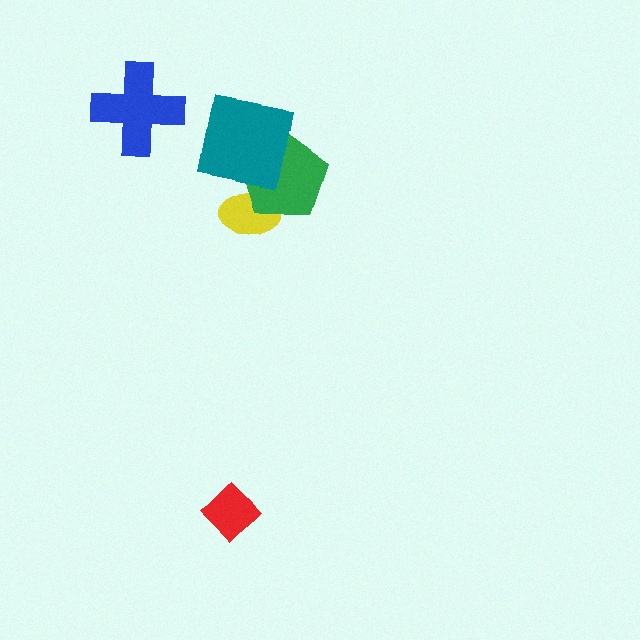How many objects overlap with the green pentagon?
2 objects overlap with the green pentagon.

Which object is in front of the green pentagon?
The teal square is in front of the green pentagon.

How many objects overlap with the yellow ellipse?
1 object overlaps with the yellow ellipse.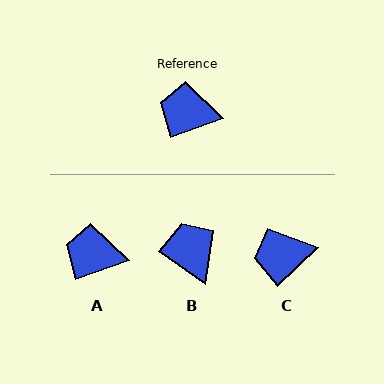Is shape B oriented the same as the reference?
No, it is off by about 54 degrees.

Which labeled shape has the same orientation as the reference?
A.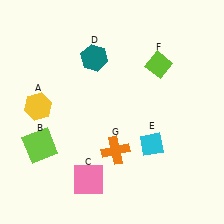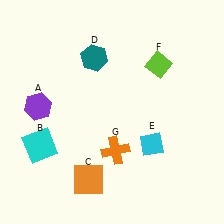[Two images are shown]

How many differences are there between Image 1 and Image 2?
There are 3 differences between the two images.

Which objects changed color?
A changed from yellow to purple. B changed from lime to cyan. C changed from pink to orange.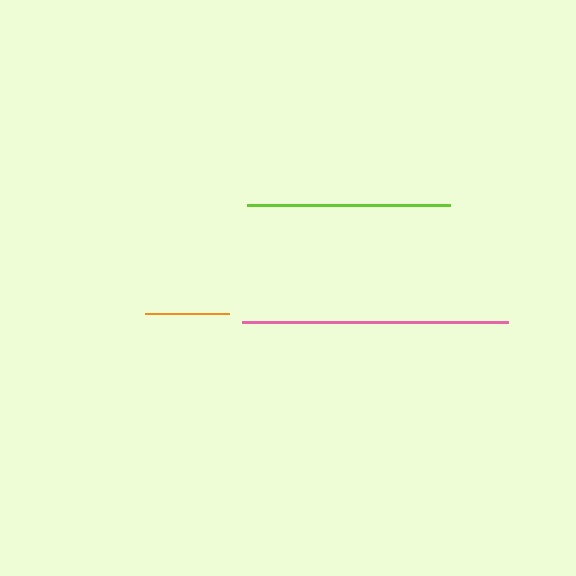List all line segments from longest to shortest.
From longest to shortest: pink, lime, orange.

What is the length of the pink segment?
The pink segment is approximately 266 pixels long.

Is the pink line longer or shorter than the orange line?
The pink line is longer than the orange line.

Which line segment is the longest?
The pink line is the longest at approximately 266 pixels.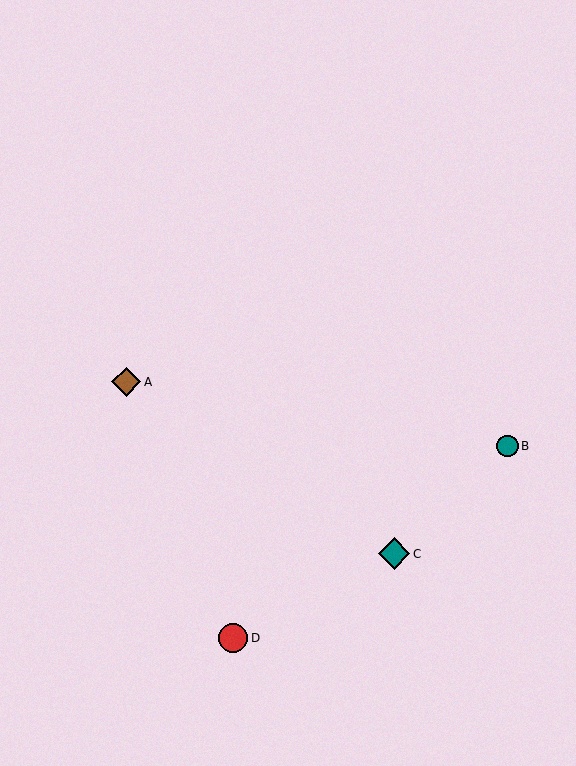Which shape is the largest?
The teal diamond (labeled C) is the largest.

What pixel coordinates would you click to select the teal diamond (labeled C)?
Click at (394, 554) to select the teal diamond C.